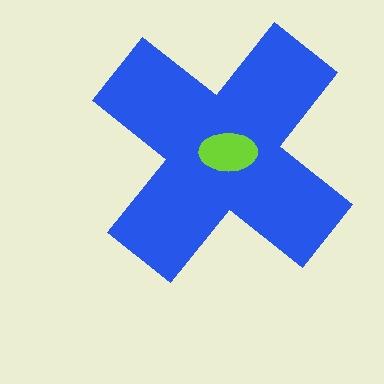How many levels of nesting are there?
2.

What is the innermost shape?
The lime ellipse.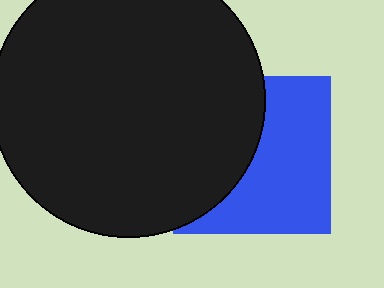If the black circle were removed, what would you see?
You would see the complete blue square.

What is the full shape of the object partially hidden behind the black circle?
The partially hidden object is a blue square.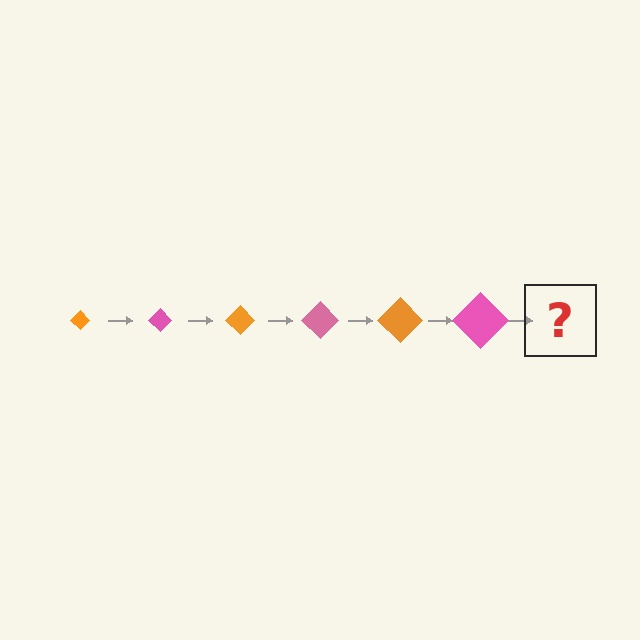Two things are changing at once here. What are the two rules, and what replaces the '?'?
The two rules are that the diamond grows larger each step and the color cycles through orange and pink. The '?' should be an orange diamond, larger than the previous one.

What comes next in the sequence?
The next element should be an orange diamond, larger than the previous one.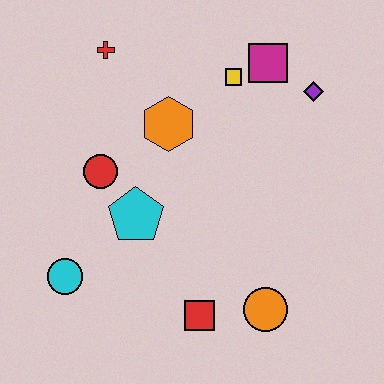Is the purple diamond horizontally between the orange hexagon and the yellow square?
No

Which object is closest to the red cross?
The orange hexagon is closest to the red cross.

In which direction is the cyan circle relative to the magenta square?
The cyan circle is below the magenta square.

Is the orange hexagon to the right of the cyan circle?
Yes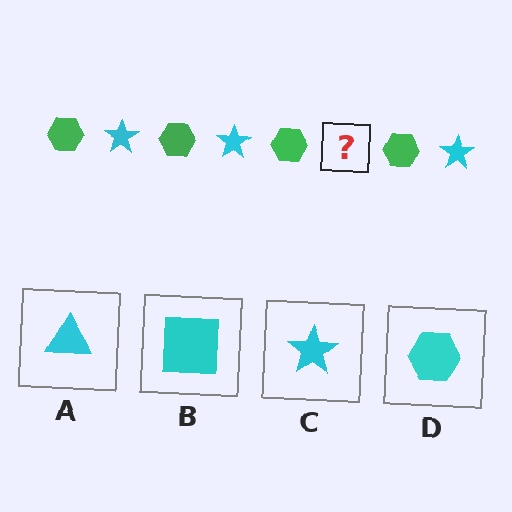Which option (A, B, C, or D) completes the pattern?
C.